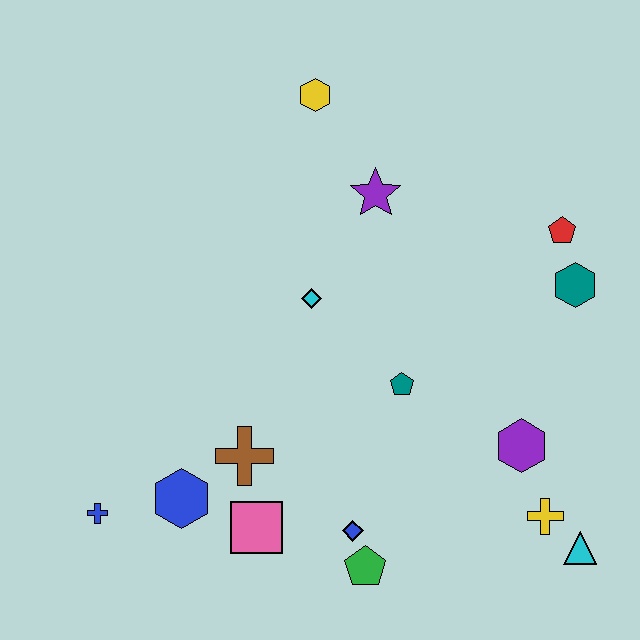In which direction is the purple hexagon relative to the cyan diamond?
The purple hexagon is to the right of the cyan diamond.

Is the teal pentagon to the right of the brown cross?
Yes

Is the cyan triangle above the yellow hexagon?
No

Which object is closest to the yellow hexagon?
The purple star is closest to the yellow hexagon.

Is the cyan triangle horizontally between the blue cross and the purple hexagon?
No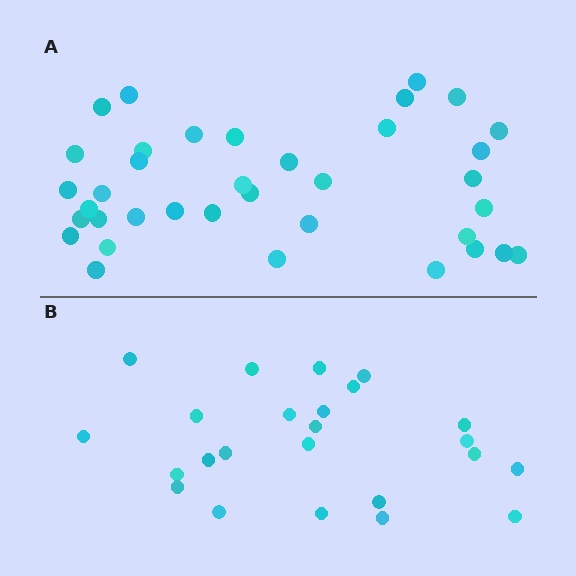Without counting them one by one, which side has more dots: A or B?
Region A (the top region) has more dots.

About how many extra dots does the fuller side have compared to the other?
Region A has approximately 15 more dots than region B.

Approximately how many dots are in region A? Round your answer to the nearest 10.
About 40 dots. (The exact count is 37, which rounds to 40.)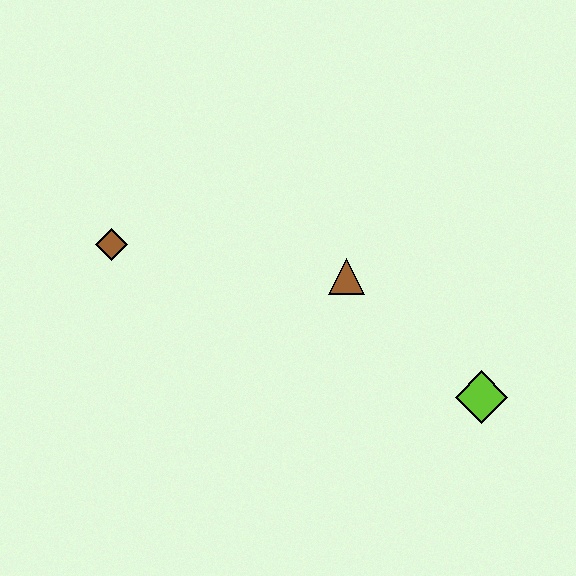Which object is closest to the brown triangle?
The lime diamond is closest to the brown triangle.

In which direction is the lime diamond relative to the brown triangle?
The lime diamond is to the right of the brown triangle.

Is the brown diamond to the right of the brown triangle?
No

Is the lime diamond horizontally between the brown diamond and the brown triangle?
No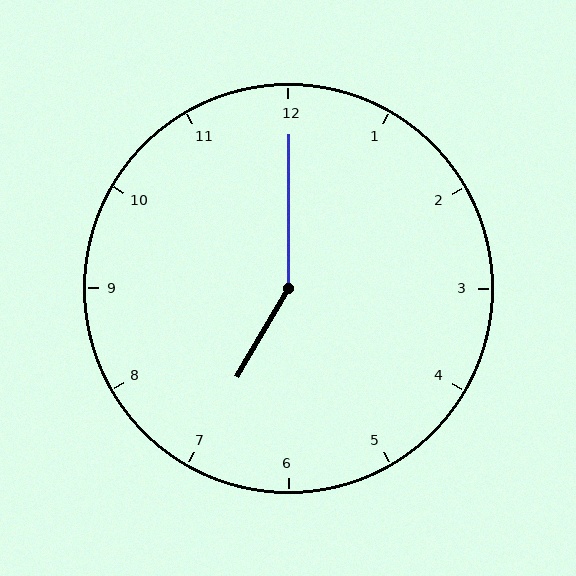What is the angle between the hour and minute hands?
Approximately 150 degrees.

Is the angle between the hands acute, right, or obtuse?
It is obtuse.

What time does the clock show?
7:00.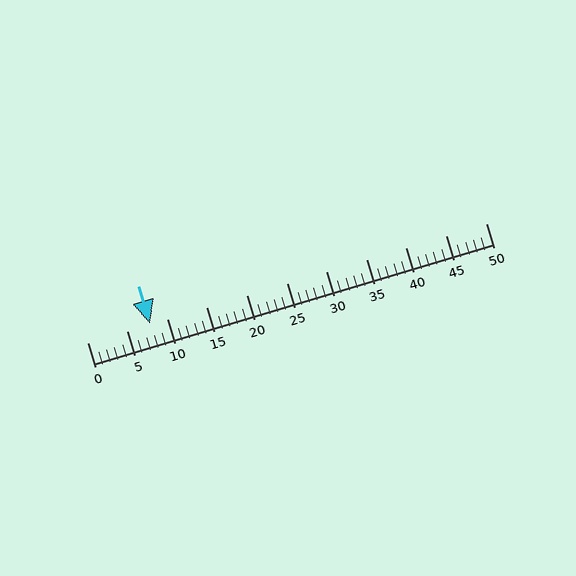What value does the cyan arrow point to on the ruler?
The cyan arrow points to approximately 8.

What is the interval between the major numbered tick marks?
The major tick marks are spaced 5 units apart.